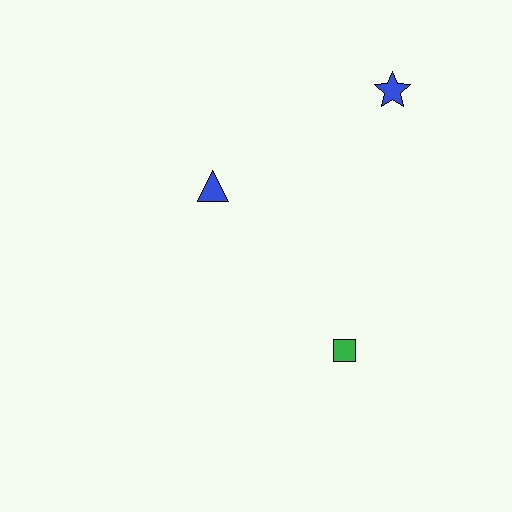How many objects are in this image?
There are 3 objects.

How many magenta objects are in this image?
There are no magenta objects.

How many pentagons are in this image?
There are no pentagons.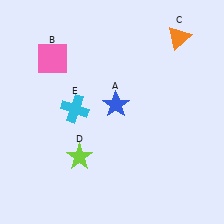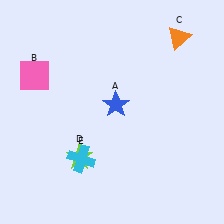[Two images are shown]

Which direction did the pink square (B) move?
The pink square (B) moved left.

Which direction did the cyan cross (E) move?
The cyan cross (E) moved down.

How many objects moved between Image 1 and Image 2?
2 objects moved between the two images.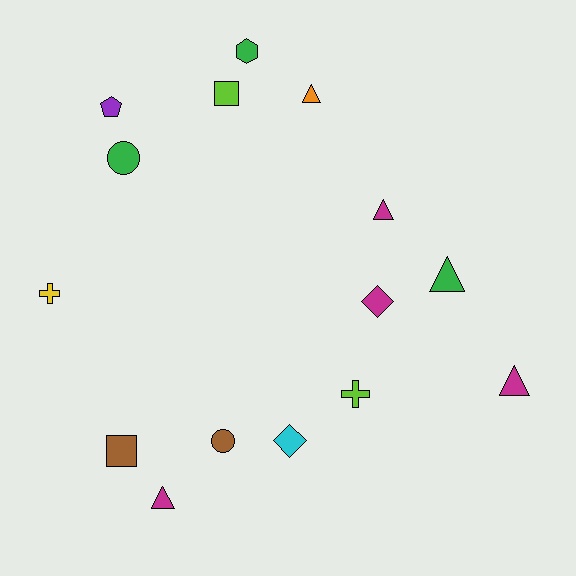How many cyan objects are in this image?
There is 1 cyan object.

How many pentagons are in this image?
There is 1 pentagon.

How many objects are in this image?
There are 15 objects.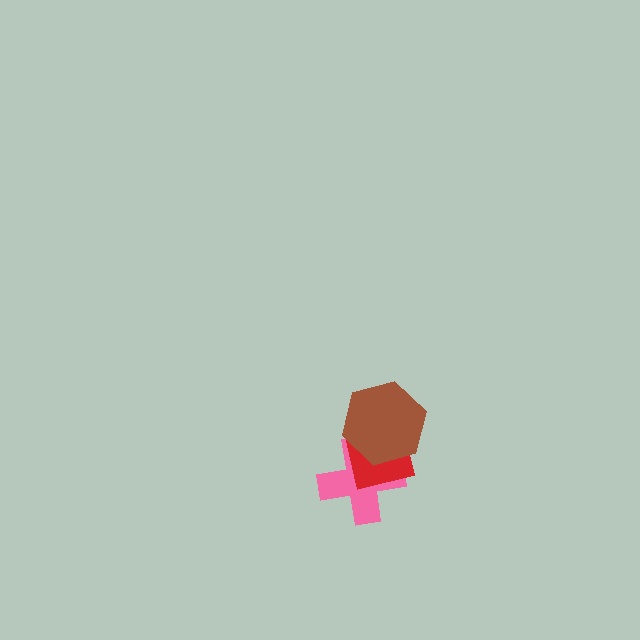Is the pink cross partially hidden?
Yes, it is partially covered by another shape.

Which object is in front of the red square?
The brown hexagon is in front of the red square.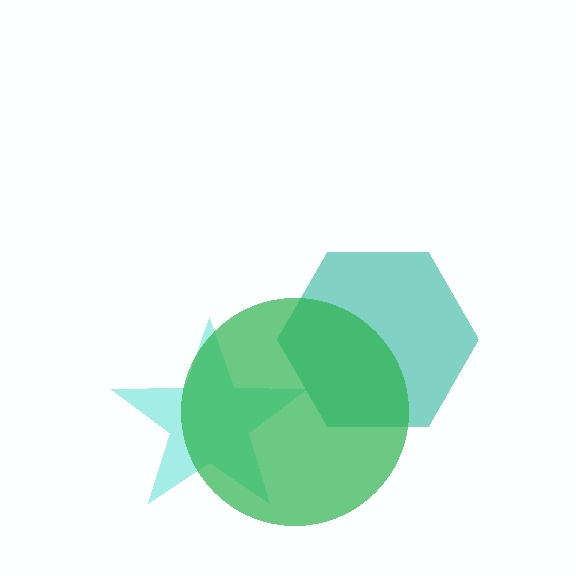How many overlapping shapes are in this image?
There are 3 overlapping shapes in the image.